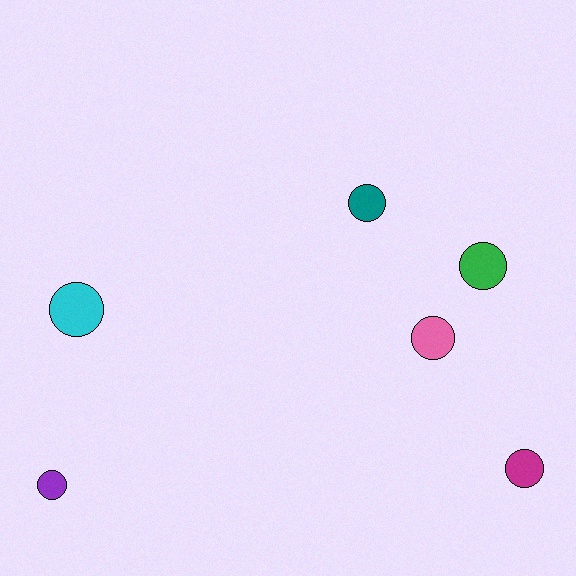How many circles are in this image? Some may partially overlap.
There are 6 circles.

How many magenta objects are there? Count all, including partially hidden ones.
There is 1 magenta object.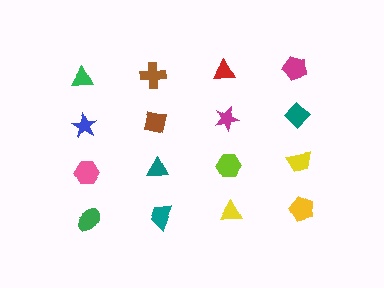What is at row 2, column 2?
A brown square.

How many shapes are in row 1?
4 shapes.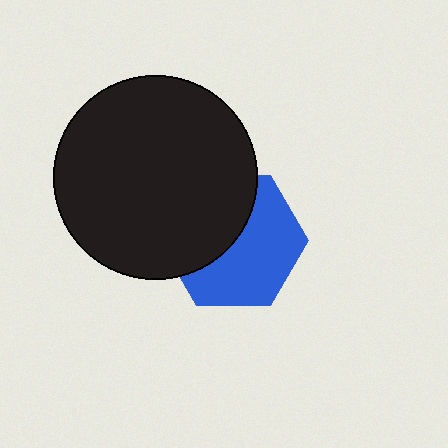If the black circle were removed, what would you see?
You would see the complete blue hexagon.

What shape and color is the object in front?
The object in front is a black circle.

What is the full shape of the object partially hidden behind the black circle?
The partially hidden object is a blue hexagon.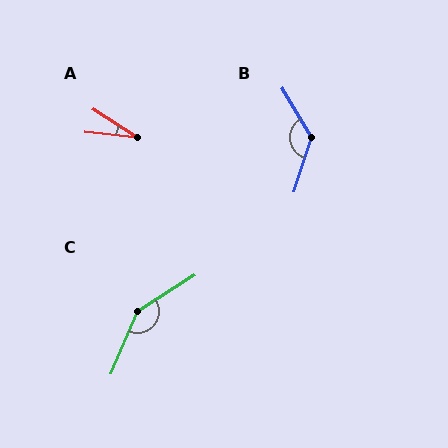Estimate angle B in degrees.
Approximately 132 degrees.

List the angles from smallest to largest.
A (27°), B (132°), C (145°).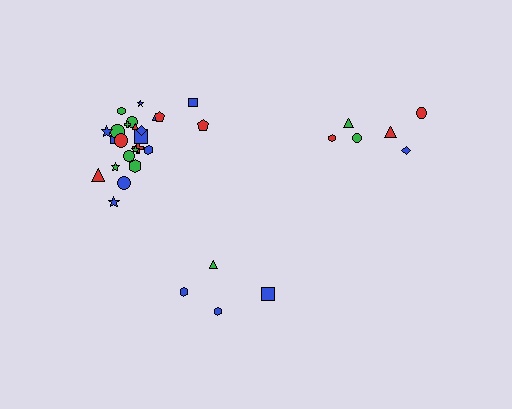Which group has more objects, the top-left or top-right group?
The top-left group.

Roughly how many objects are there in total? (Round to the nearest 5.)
Roughly 35 objects in total.